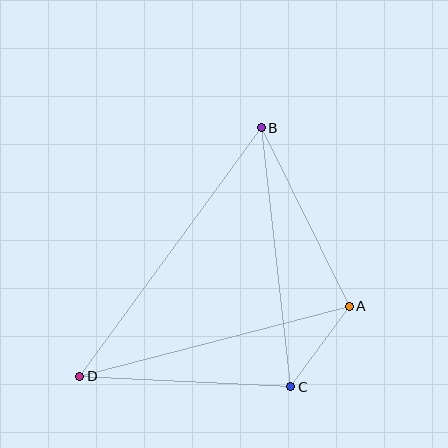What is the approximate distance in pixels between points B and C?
The distance between B and C is approximately 261 pixels.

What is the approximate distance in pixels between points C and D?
The distance between C and D is approximately 211 pixels.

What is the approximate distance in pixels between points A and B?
The distance between A and B is approximately 199 pixels.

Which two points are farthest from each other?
Points B and D are farthest from each other.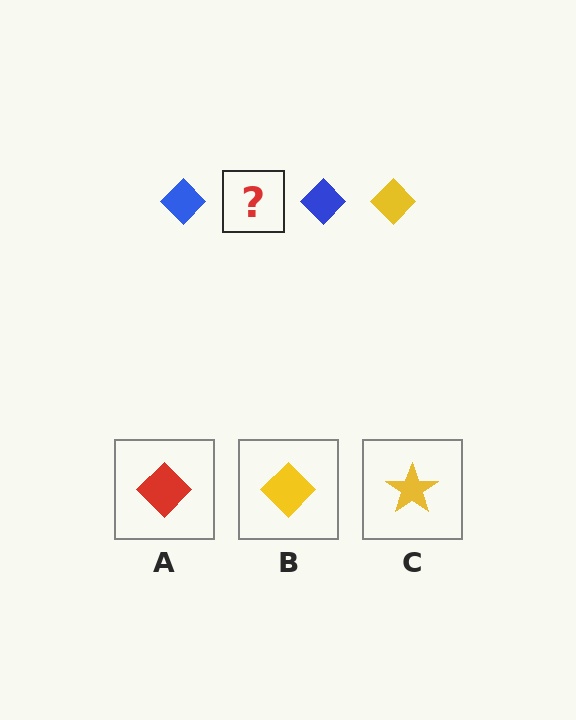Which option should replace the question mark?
Option B.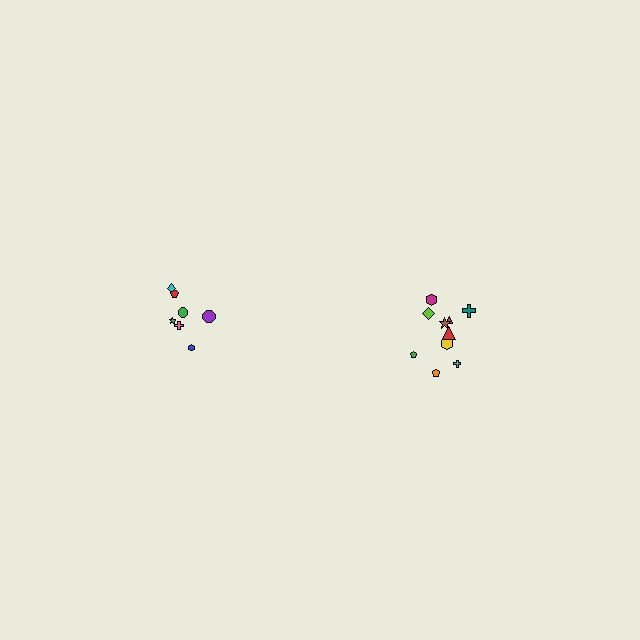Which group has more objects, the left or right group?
The right group.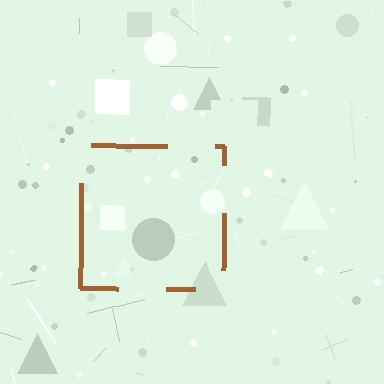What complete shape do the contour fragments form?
The contour fragments form a square.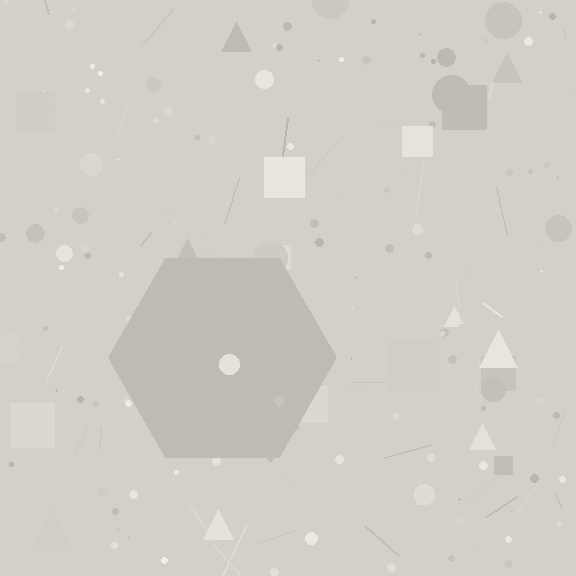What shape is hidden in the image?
A hexagon is hidden in the image.